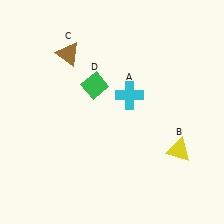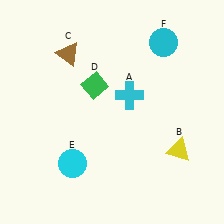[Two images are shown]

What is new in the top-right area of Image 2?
A cyan circle (F) was added in the top-right area of Image 2.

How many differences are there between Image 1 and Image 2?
There are 2 differences between the two images.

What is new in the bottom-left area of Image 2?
A cyan circle (E) was added in the bottom-left area of Image 2.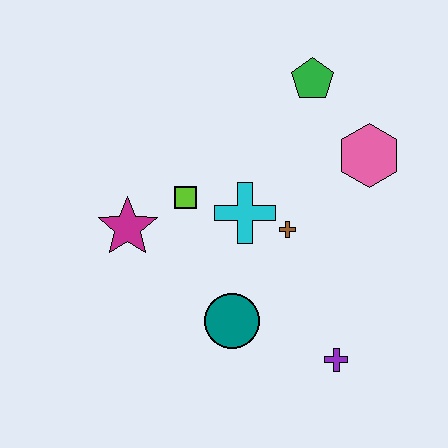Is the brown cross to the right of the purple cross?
No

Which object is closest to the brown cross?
The cyan cross is closest to the brown cross.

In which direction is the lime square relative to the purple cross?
The lime square is above the purple cross.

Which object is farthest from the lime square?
The purple cross is farthest from the lime square.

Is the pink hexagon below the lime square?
No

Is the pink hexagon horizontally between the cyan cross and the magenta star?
No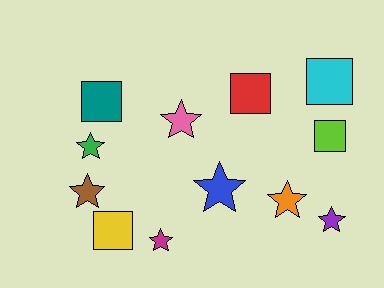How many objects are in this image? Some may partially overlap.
There are 12 objects.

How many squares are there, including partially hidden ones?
There are 5 squares.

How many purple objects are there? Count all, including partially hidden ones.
There is 1 purple object.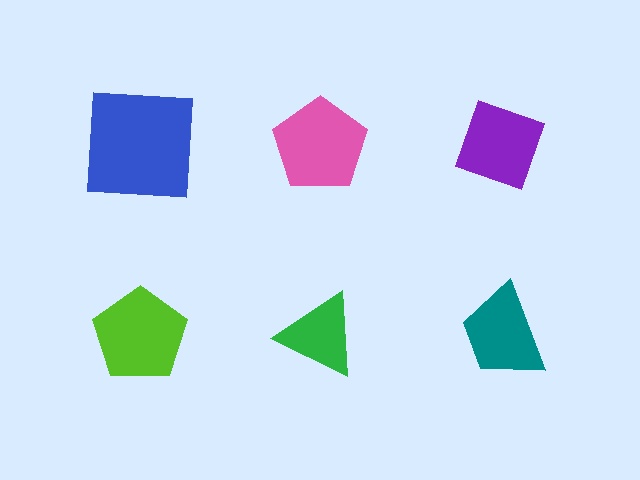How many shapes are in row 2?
3 shapes.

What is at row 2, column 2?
A green triangle.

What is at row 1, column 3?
A purple diamond.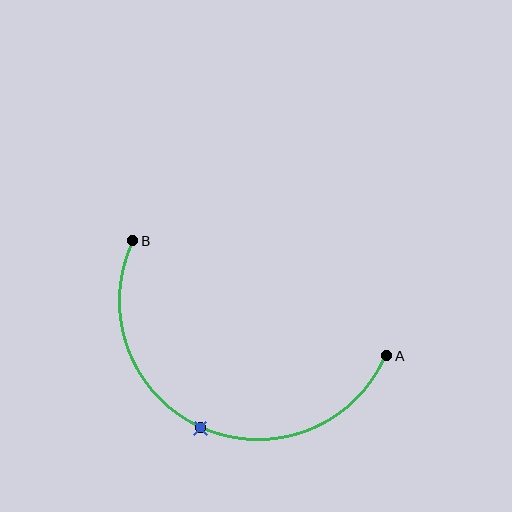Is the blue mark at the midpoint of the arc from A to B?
Yes. The blue mark lies on the arc at equal arc-length from both A and B — it is the arc midpoint.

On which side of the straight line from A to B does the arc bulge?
The arc bulges below the straight line connecting A and B.